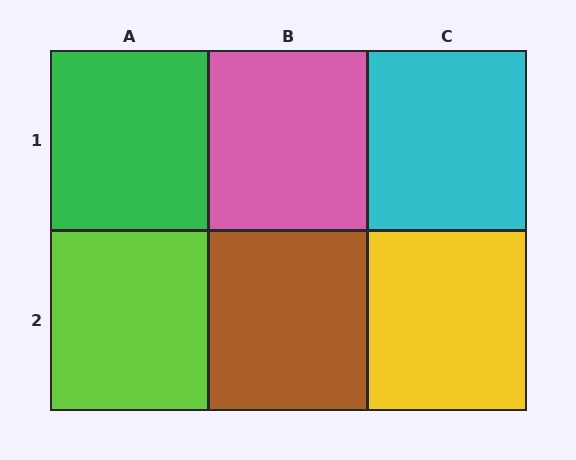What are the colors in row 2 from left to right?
Lime, brown, yellow.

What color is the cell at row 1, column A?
Green.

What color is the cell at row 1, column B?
Pink.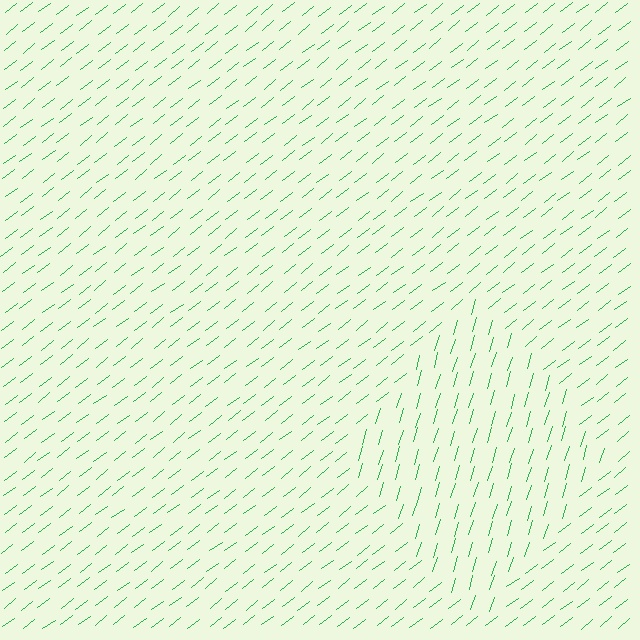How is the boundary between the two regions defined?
The boundary is defined purely by a change in line orientation (approximately 35 degrees difference). All lines are the same color and thickness.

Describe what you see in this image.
The image is filled with small green line segments. A diamond region in the image has lines oriented differently from the surrounding lines, creating a visible texture boundary.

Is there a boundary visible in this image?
Yes, there is a texture boundary formed by a change in line orientation.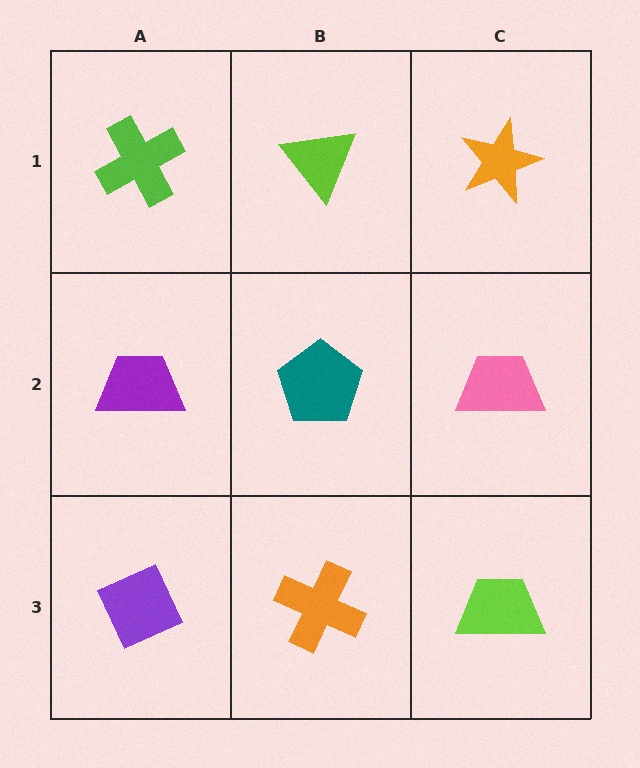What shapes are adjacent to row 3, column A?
A purple trapezoid (row 2, column A), an orange cross (row 3, column B).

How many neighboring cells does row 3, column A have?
2.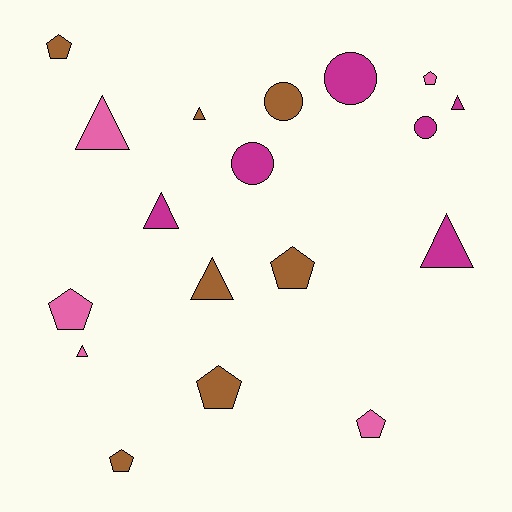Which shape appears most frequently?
Triangle, with 7 objects.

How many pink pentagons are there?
There are 3 pink pentagons.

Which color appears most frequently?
Brown, with 7 objects.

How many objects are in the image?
There are 18 objects.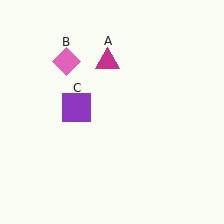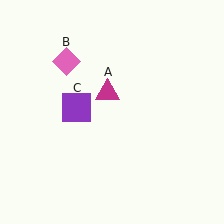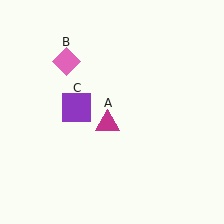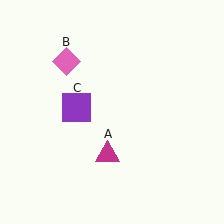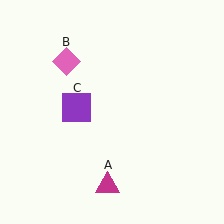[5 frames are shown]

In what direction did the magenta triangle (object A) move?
The magenta triangle (object A) moved down.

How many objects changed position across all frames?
1 object changed position: magenta triangle (object A).